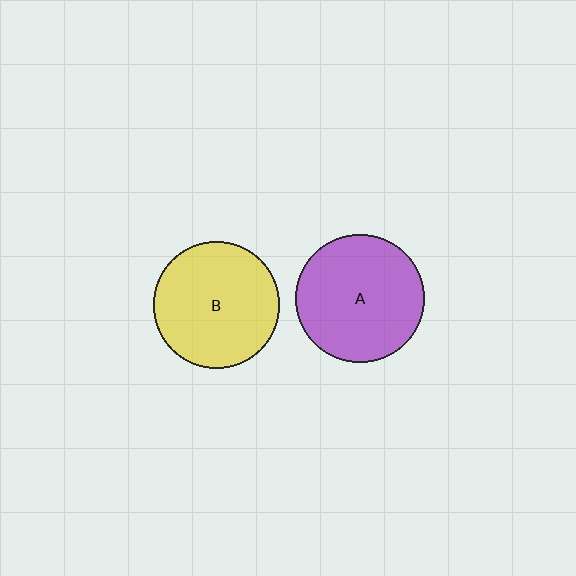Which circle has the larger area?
Circle A (purple).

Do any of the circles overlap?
No, none of the circles overlap.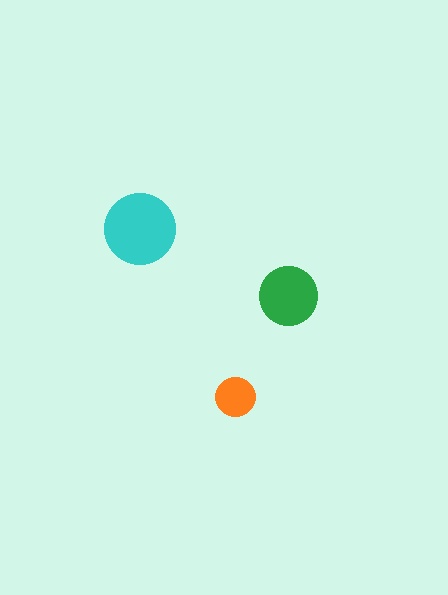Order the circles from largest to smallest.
the cyan one, the green one, the orange one.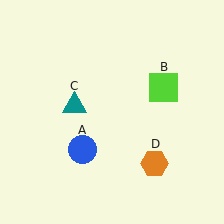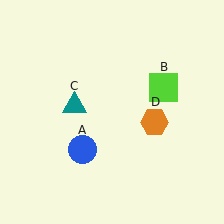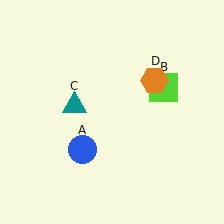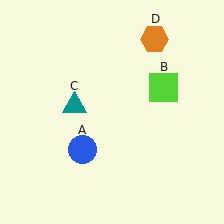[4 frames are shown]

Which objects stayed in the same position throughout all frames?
Blue circle (object A) and lime square (object B) and teal triangle (object C) remained stationary.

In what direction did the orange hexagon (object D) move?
The orange hexagon (object D) moved up.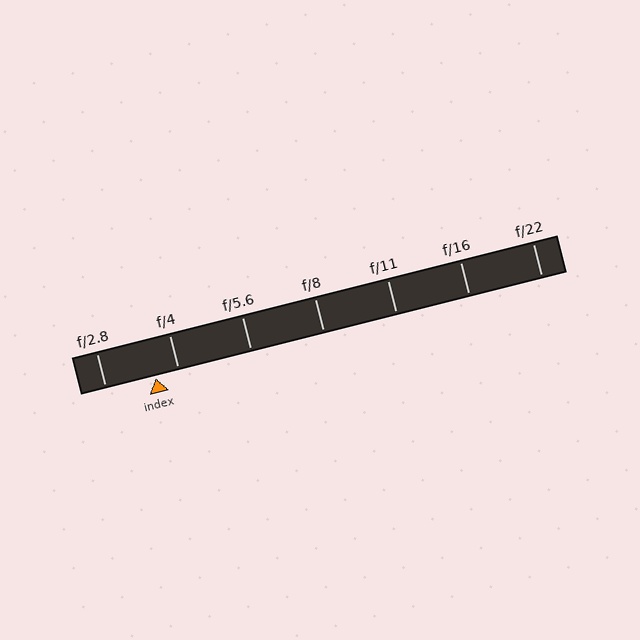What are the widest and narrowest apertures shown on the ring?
The widest aperture shown is f/2.8 and the narrowest is f/22.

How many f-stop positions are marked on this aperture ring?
There are 7 f-stop positions marked.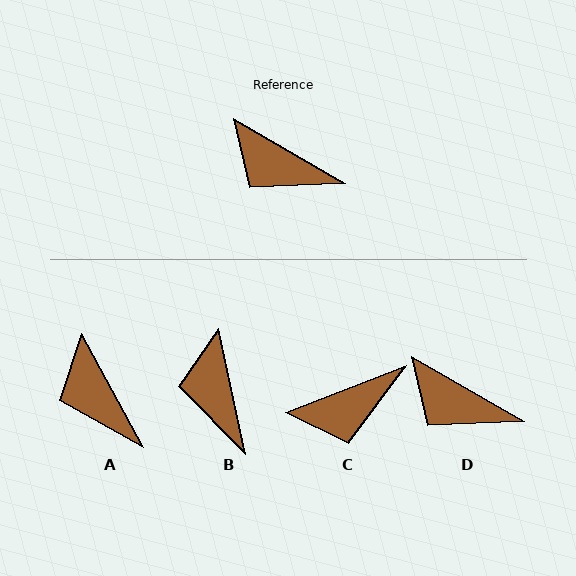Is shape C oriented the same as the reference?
No, it is off by about 51 degrees.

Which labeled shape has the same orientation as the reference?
D.